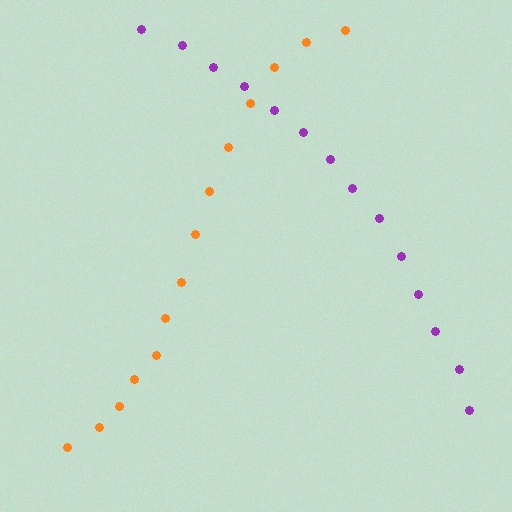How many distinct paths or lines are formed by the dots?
There are 2 distinct paths.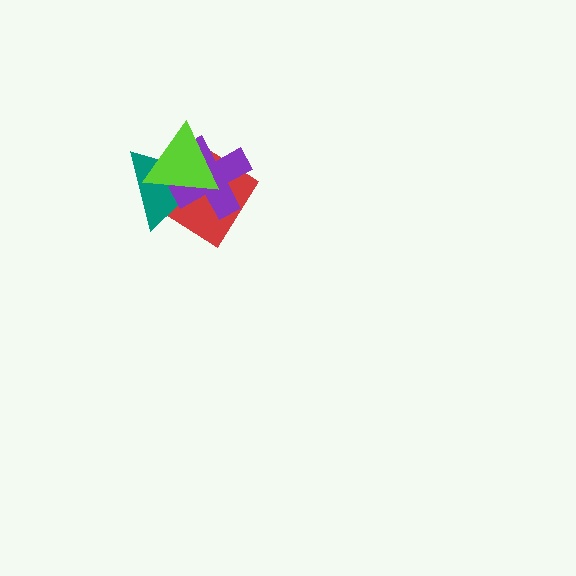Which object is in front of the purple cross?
The lime triangle is in front of the purple cross.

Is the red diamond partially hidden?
Yes, it is partially covered by another shape.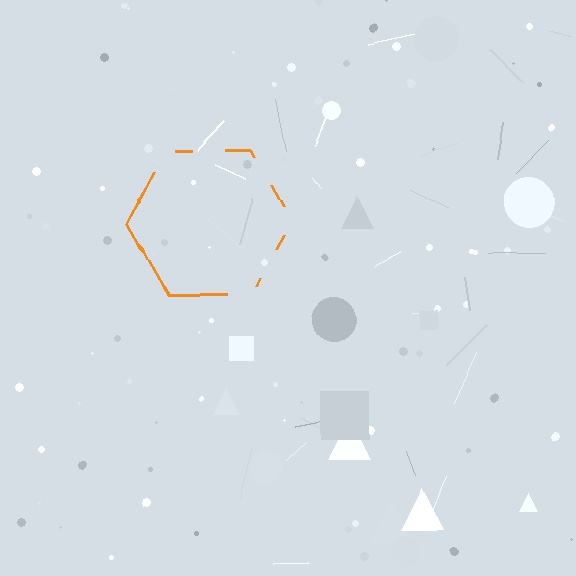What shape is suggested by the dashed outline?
The dashed outline suggests a hexagon.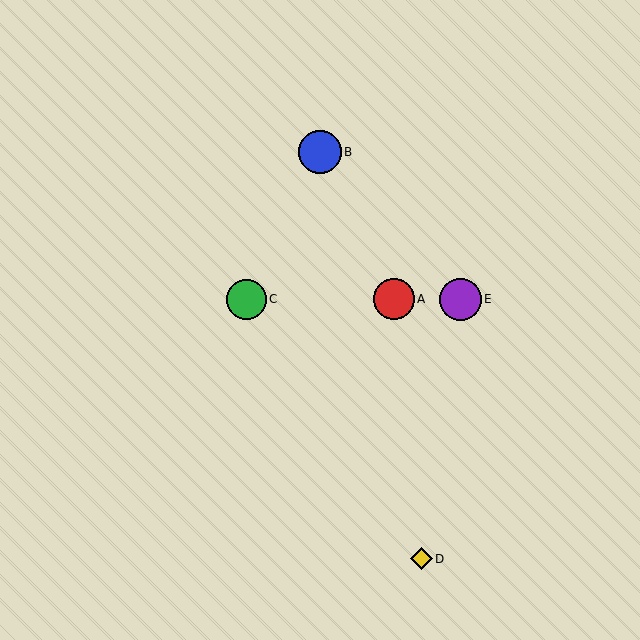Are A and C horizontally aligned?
Yes, both are at y≈299.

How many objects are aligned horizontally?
3 objects (A, C, E) are aligned horizontally.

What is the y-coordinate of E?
Object E is at y≈299.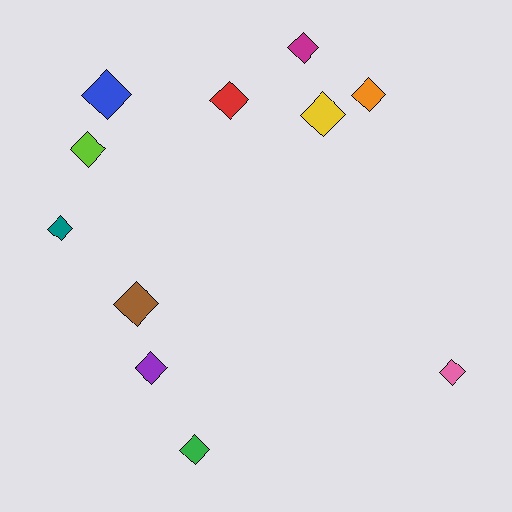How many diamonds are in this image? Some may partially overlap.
There are 11 diamonds.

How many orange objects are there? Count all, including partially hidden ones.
There is 1 orange object.